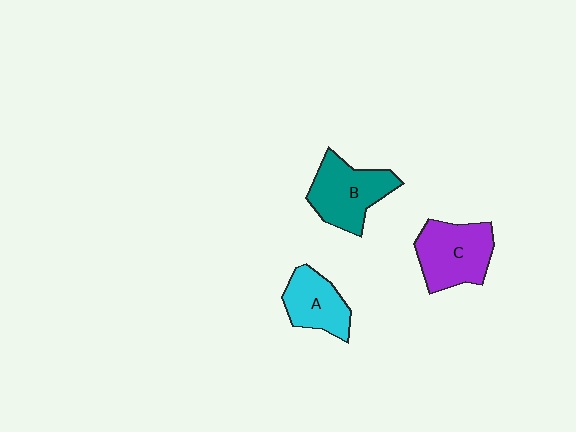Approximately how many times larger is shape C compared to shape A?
Approximately 1.4 times.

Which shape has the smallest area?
Shape A (cyan).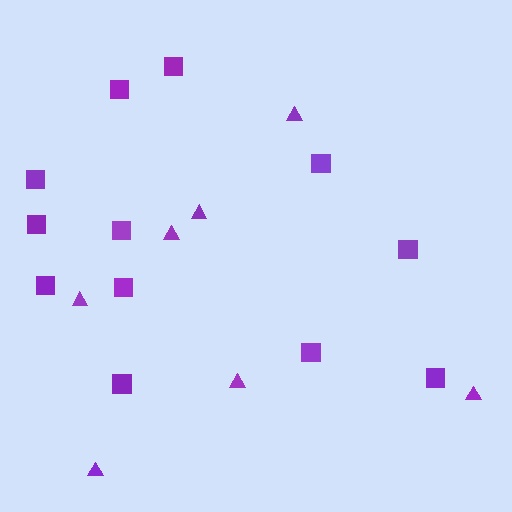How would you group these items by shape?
There are 2 groups: one group of squares (12) and one group of triangles (7).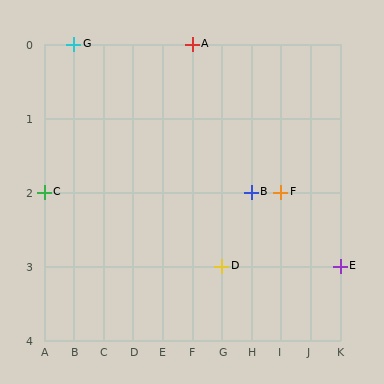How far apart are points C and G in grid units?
Points C and G are 1 column and 2 rows apart (about 2.2 grid units diagonally).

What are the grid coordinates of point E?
Point E is at grid coordinates (K, 3).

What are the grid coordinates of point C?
Point C is at grid coordinates (A, 2).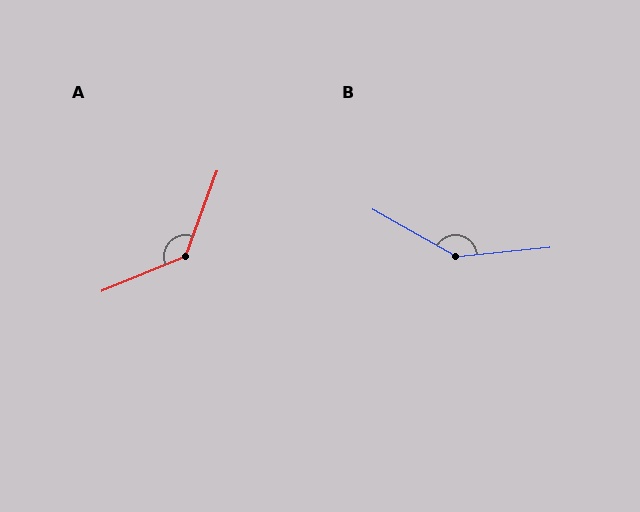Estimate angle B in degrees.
Approximately 145 degrees.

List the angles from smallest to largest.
A (133°), B (145°).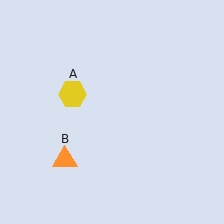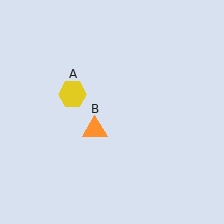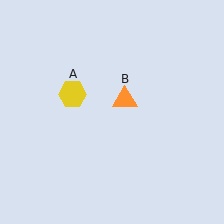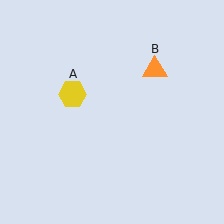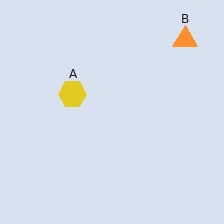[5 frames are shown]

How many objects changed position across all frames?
1 object changed position: orange triangle (object B).